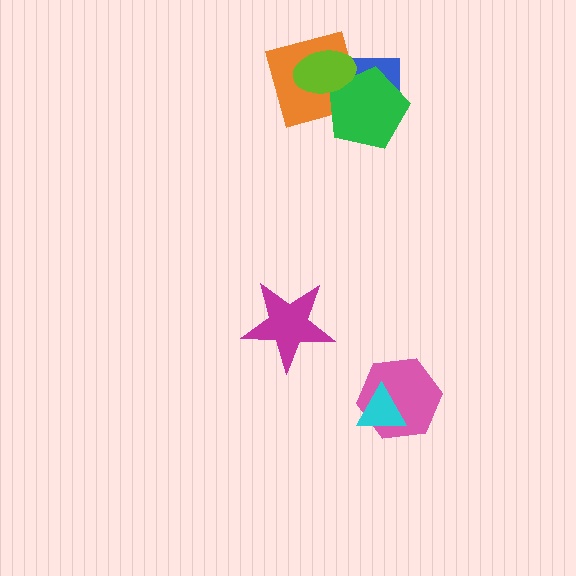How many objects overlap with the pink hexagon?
1 object overlaps with the pink hexagon.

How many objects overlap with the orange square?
3 objects overlap with the orange square.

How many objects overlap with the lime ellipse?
3 objects overlap with the lime ellipse.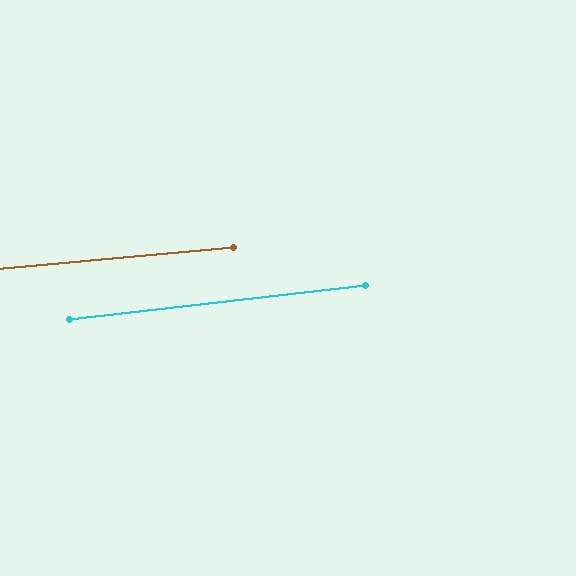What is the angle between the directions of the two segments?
Approximately 1 degree.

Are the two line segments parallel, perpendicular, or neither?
Parallel — their directions differ by only 1.3°.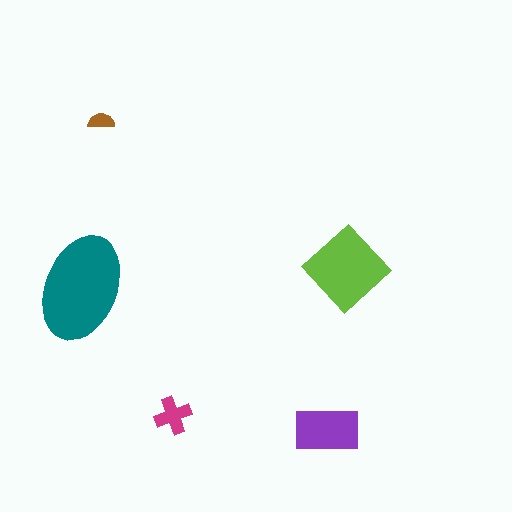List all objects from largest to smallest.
The teal ellipse, the lime diamond, the purple rectangle, the magenta cross, the brown semicircle.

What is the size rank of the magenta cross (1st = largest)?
4th.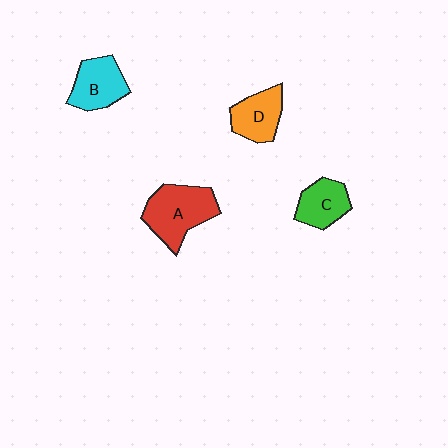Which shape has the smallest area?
Shape C (green).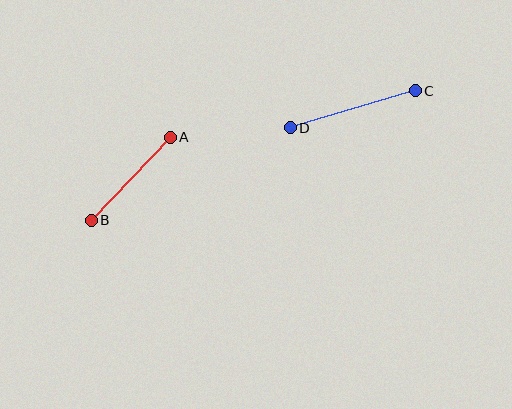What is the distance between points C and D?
The distance is approximately 130 pixels.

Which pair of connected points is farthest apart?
Points C and D are farthest apart.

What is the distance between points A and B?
The distance is approximately 115 pixels.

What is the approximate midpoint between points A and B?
The midpoint is at approximately (131, 179) pixels.